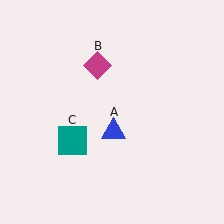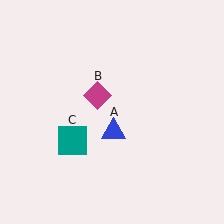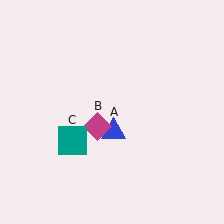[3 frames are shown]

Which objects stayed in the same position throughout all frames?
Blue triangle (object A) and teal square (object C) remained stationary.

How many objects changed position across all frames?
1 object changed position: magenta diamond (object B).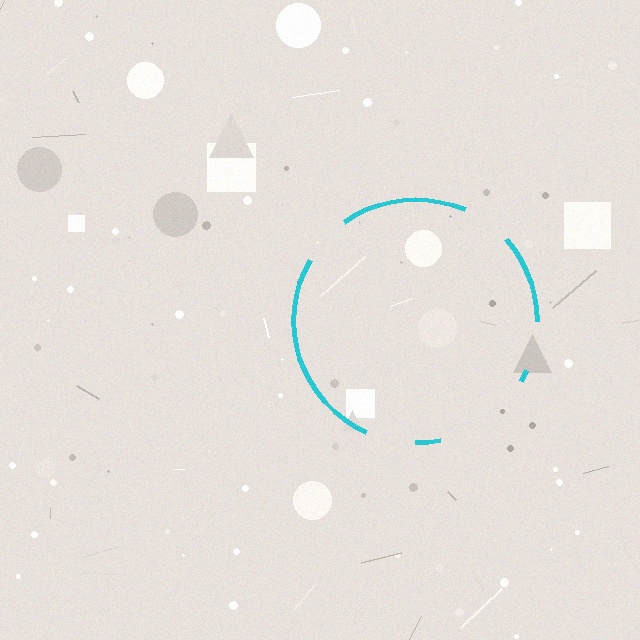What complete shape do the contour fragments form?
The contour fragments form a circle.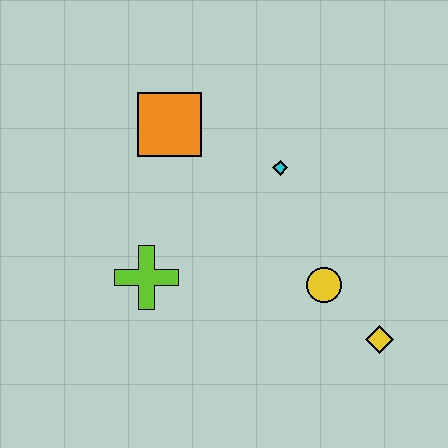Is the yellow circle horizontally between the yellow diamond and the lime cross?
Yes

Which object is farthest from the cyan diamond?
The yellow diamond is farthest from the cyan diamond.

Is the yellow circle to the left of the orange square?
No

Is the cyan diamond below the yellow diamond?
No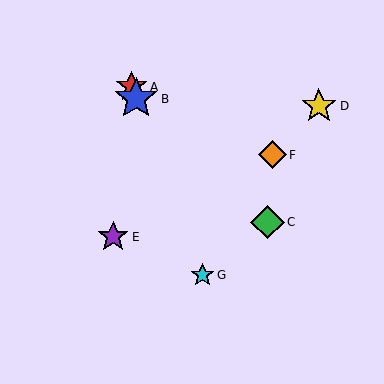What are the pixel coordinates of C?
Object C is at (267, 222).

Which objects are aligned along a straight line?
Objects A, B, G are aligned along a straight line.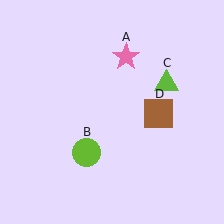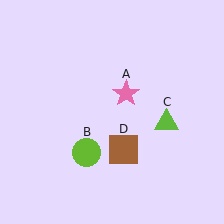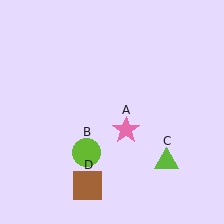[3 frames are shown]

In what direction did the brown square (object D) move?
The brown square (object D) moved down and to the left.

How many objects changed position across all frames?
3 objects changed position: pink star (object A), lime triangle (object C), brown square (object D).